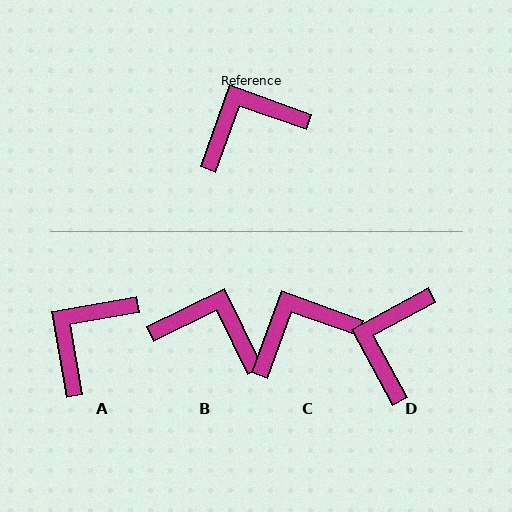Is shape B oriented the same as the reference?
No, it is off by about 44 degrees.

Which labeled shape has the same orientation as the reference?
C.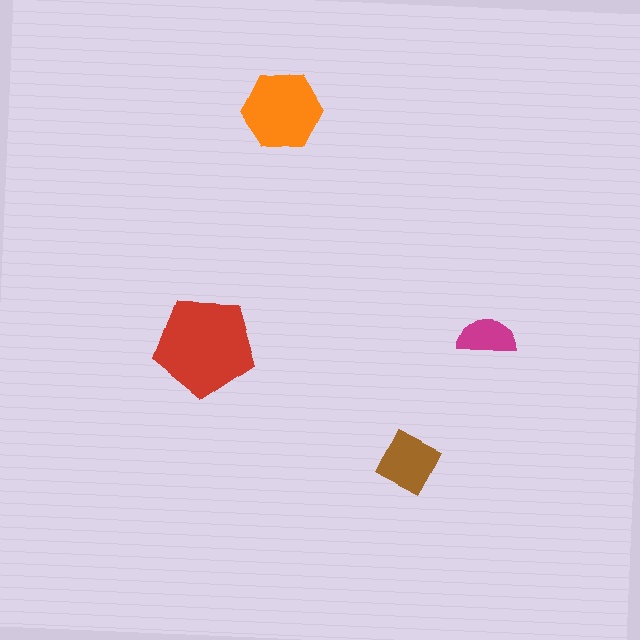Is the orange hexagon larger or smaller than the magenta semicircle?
Larger.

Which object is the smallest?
The magenta semicircle.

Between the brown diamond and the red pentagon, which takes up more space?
The red pentagon.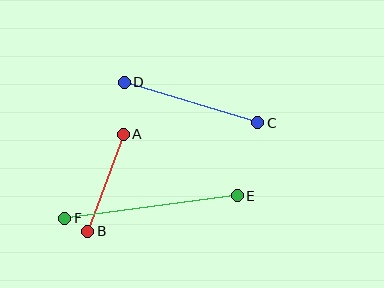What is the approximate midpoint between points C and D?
The midpoint is at approximately (191, 103) pixels.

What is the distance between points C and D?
The distance is approximately 140 pixels.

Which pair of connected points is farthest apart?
Points E and F are farthest apart.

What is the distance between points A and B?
The distance is approximately 103 pixels.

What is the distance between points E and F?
The distance is approximately 174 pixels.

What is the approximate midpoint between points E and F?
The midpoint is at approximately (151, 207) pixels.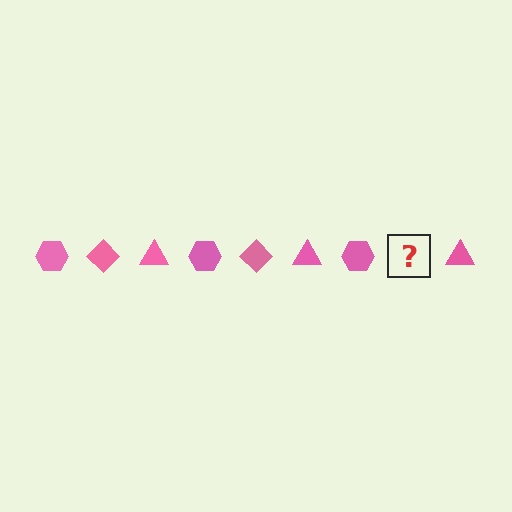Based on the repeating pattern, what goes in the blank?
The blank should be a pink diamond.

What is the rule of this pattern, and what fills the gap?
The rule is that the pattern cycles through hexagon, diamond, triangle shapes in pink. The gap should be filled with a pink diamond.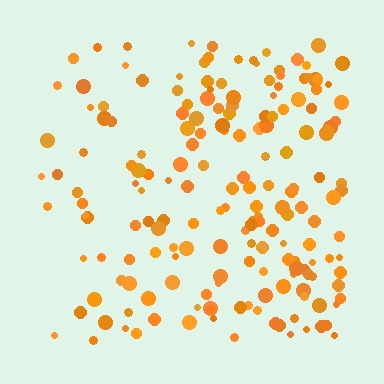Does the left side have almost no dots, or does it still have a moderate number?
Still a moderate number, just noticeably fewer than the right.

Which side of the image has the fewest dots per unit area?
The left.